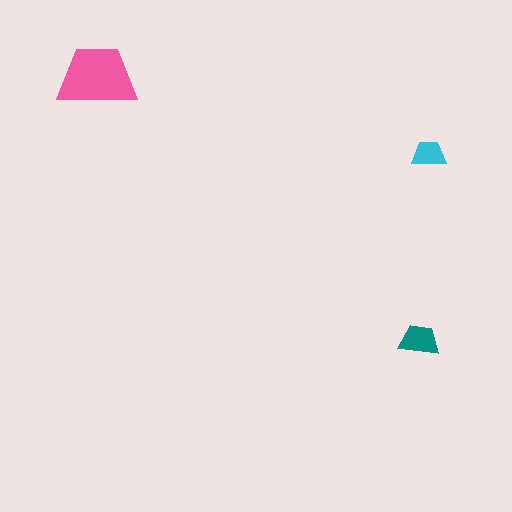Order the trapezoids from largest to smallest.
the pink one, the teal one, the cyan one.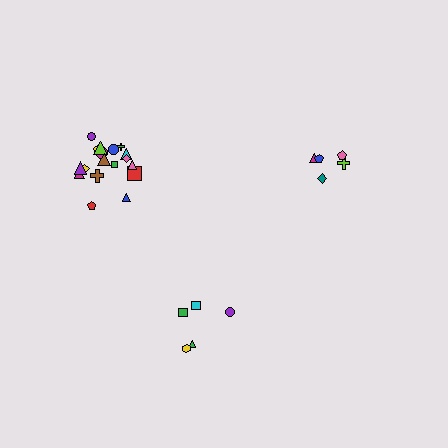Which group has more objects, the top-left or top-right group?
The top-left group.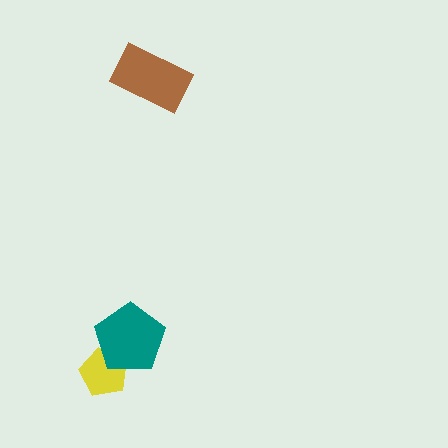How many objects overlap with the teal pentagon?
1 object overlaps with the teal pentagon.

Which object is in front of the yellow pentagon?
The teal pentagon is in front of the yellow pentagon.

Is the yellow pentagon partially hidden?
Yes, it is partially covered by another shape.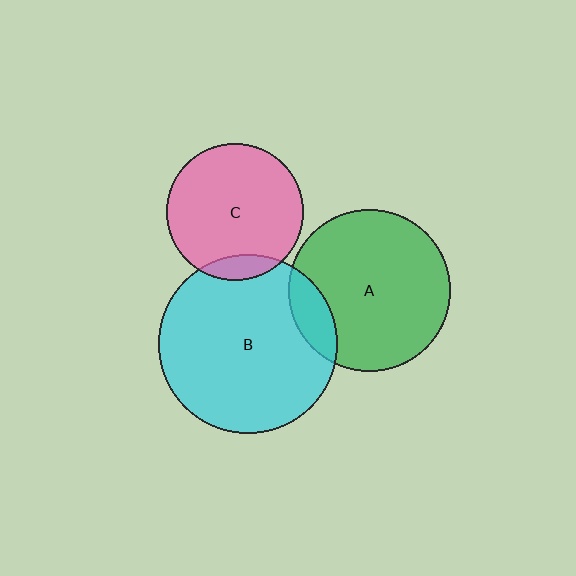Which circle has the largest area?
Circle B (cyan).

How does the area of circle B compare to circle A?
Approximately 1.2 times.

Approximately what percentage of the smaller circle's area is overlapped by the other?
Approximately 15%.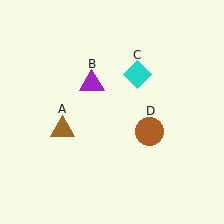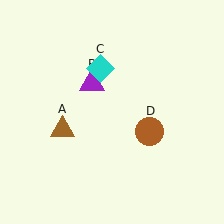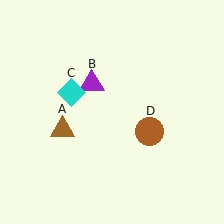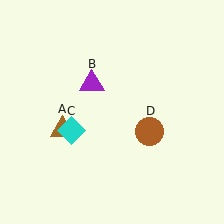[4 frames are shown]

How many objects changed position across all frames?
1 object changed position: cyan diamond (object C).